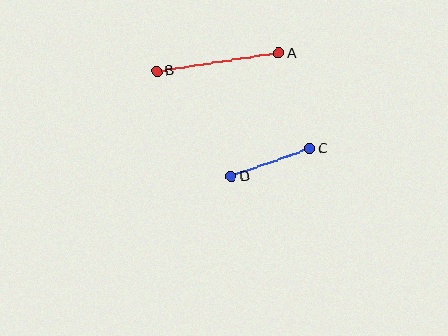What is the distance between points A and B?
The distance is approximately 124 pixels.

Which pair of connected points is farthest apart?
Points A and B are farthest apart.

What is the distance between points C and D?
The distance is approximately 84 pixels.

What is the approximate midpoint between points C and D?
The midpoint is at approximately (271, 163) pixels.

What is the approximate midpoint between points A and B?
The midpoint is at approximately (218, 62) pixels.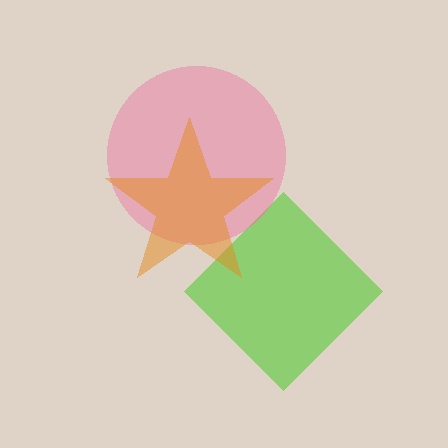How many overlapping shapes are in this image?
There are 3 overlapping shapes in the image.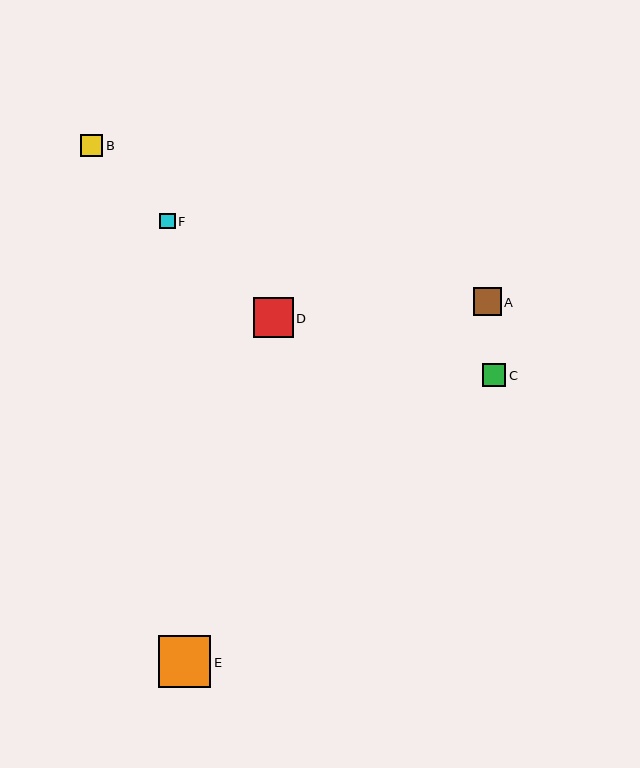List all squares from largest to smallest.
From largest to smallest: E, D, A, C, B, F.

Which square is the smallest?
Square F is the smallest with a size of approximately 15 pixels.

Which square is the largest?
Square E is the largest with a size of approximately 52 pixels.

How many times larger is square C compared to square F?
Square C is approximately 1.5 times the size of square F.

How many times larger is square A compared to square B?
Square A is approximately 1.3 times the size of square B.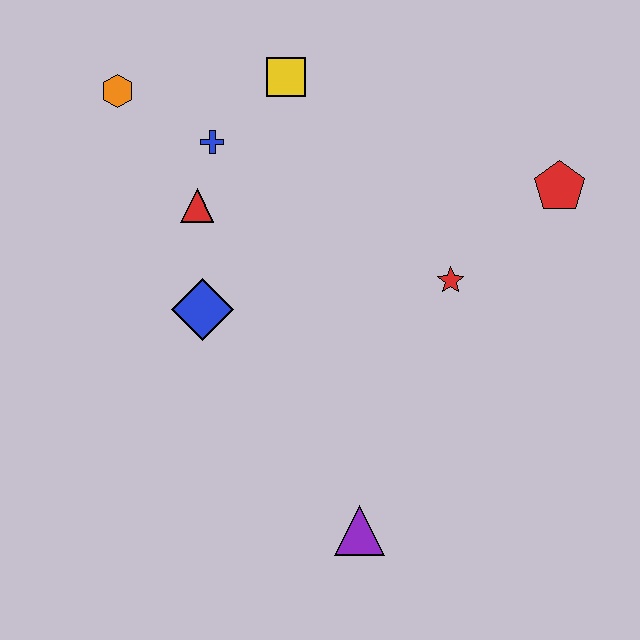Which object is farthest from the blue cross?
The purple triangle is farthest from the blue cross.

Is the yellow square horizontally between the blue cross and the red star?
Yes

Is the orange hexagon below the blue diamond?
No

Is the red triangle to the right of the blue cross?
No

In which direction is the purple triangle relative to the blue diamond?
The purple triangle is below the blue diamond.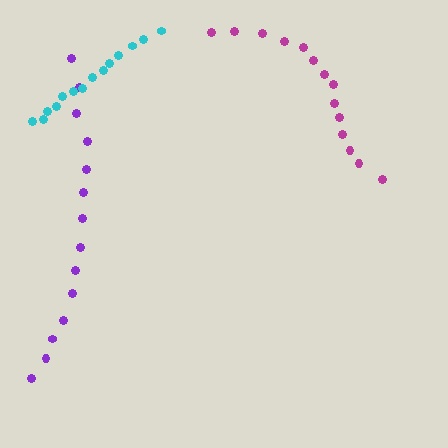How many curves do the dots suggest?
There are 3 distinct paths.